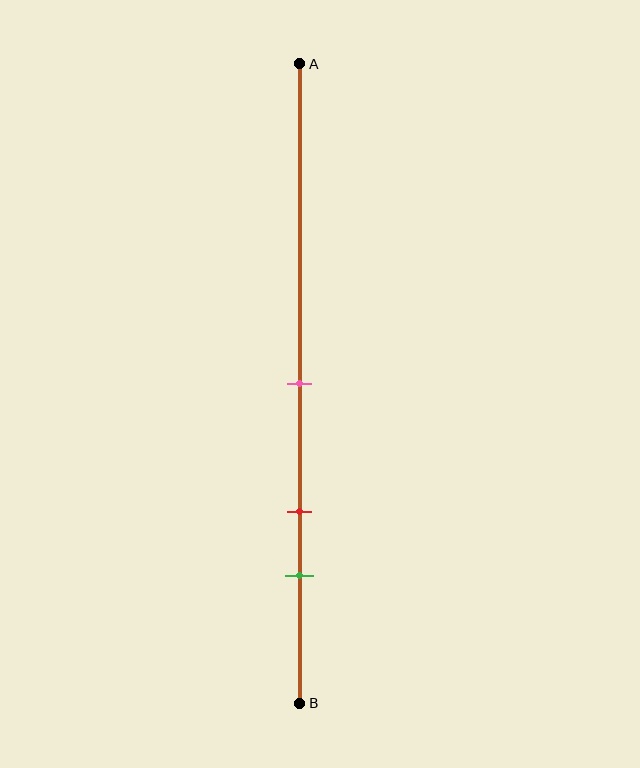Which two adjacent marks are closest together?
The red and green marks are the closest adjacent pair.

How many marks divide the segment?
There are 3 marks dividing the segment.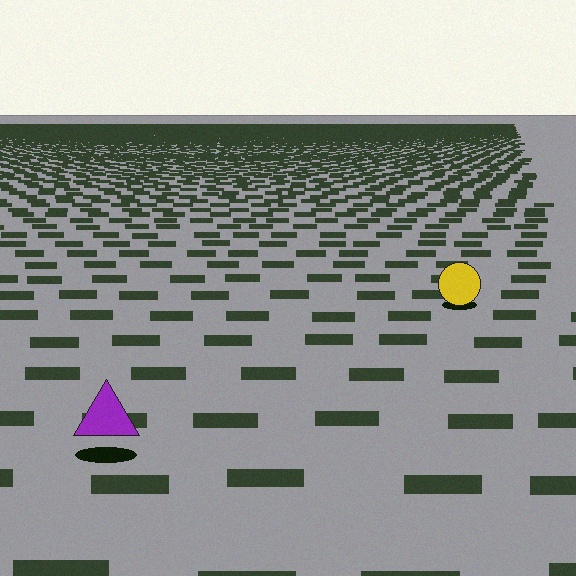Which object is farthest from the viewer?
The yellow circle is farthest from the viewer. It appears smaller and the ground texture around it is denser.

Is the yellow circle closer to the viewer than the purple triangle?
No. The purple triangle is closer — you can tell from the texture gradient: the ground texture is coarser near it.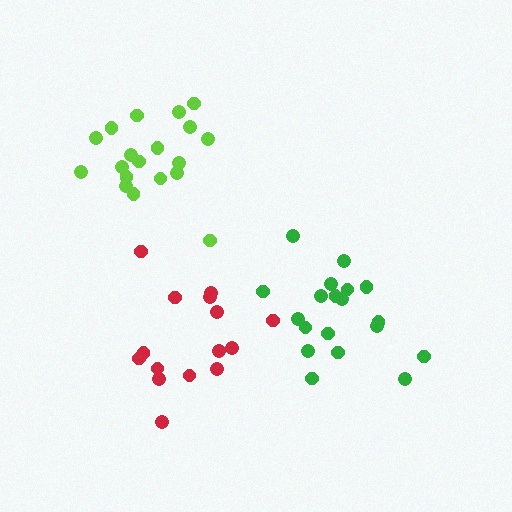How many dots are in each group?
Group 1: 19 dots, Group 2: 15 dots, Group 3: 19 dots (53 total).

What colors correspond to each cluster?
The clusters are colored: lime, red, green.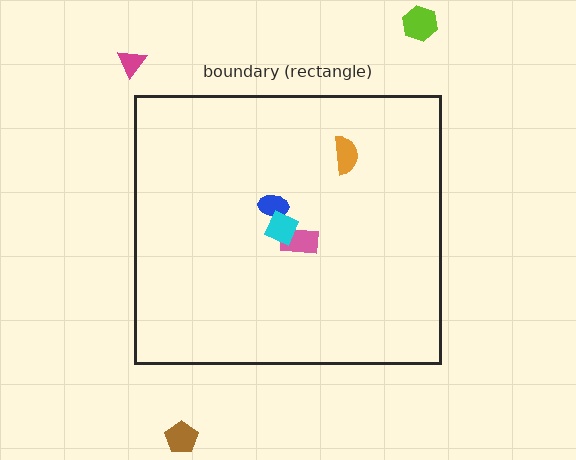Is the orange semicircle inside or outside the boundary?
Inside.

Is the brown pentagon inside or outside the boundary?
Outside.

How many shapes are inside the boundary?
4 inside, 3 outside.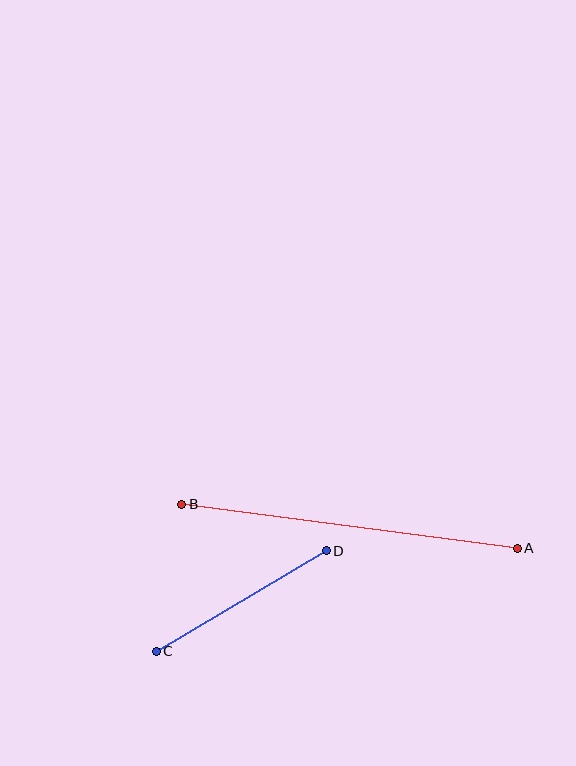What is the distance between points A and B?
The distance is approximately 339 pixels.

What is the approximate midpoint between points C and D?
The midpoint is at approximately (241, 601) pixels.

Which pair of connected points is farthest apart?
Points A and B are farthest apart.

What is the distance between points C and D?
The distance is approximately 198 pixels.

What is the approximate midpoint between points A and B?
The midpoint is at approximately (349, 526) pixels.